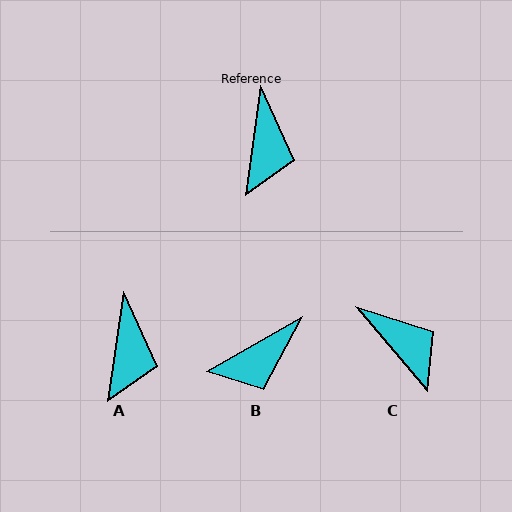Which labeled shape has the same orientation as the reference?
A.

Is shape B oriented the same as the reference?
No, it is off by about 52 degrees.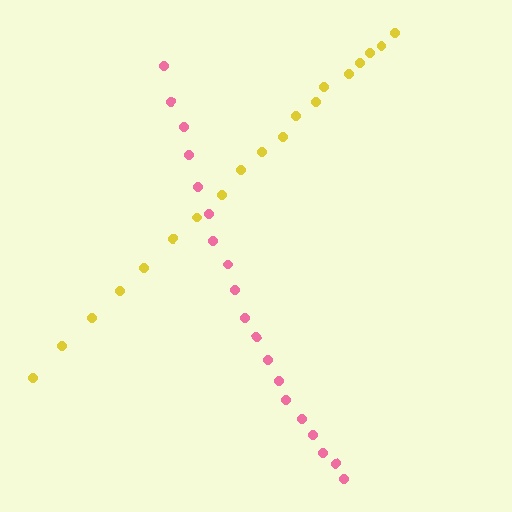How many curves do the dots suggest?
There are 2 distinct paths.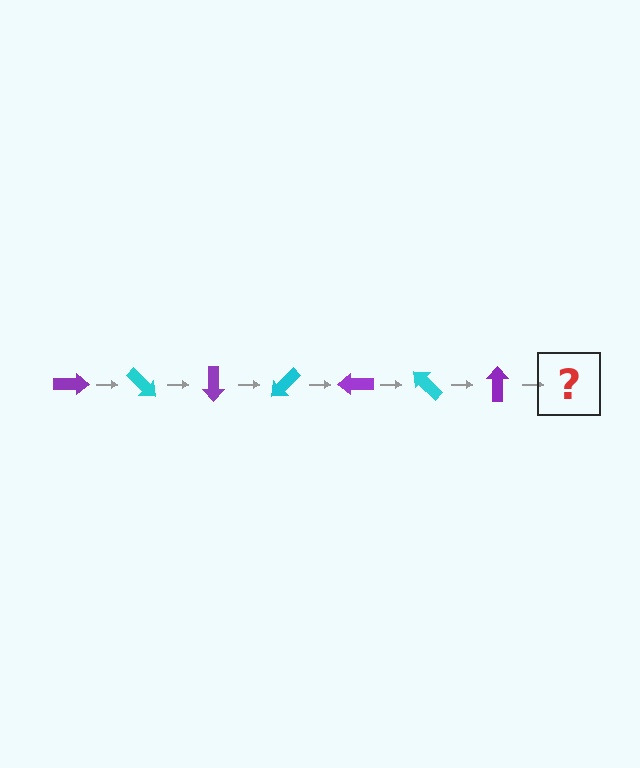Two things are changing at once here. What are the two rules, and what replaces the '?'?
The two rules are that it rotates 45 degrees each step and the color cycles through purple and cyan. The '?' should be a cyan arrow, rotated 315 degrees from the start.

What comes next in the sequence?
The next element should be a cyan arrow, rotated 315 degrees from the start.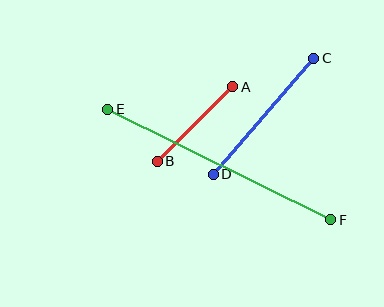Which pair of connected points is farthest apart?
Points E and F are farthest apart.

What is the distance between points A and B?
The distance is approximately 106 pixels.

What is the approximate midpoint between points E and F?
The midpoint is at approximately (219, 164) pixels.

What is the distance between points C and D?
The distance is approximately 153 pixels.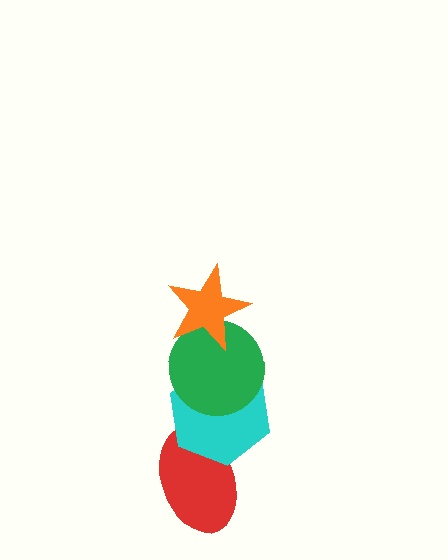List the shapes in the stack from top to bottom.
From top to bottom: the orange star, the green circle, the cyan hexagon, the red ellipse.